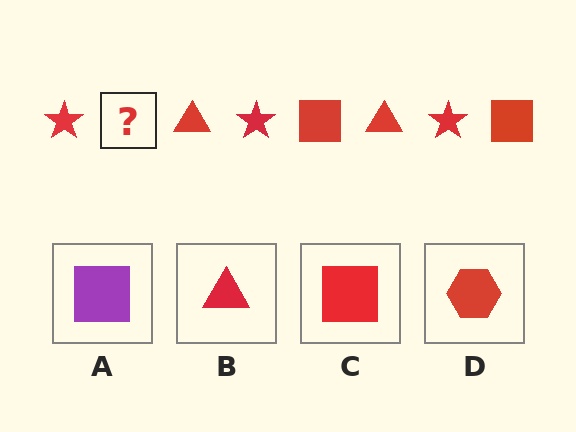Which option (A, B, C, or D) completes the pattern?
C.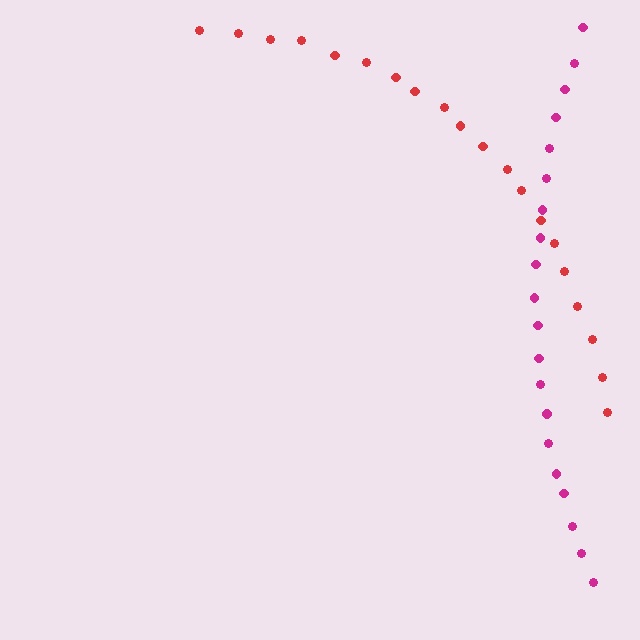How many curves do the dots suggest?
There are 2 distinct paths.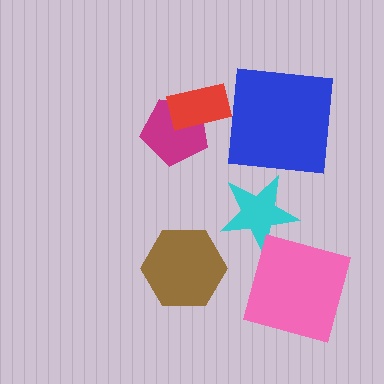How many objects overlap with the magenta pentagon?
1 object overlaps with the magenta pentagon.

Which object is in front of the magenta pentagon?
The red rectangle is in front of the magenta pentagon.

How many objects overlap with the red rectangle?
1 object overlaps with the red rectangle.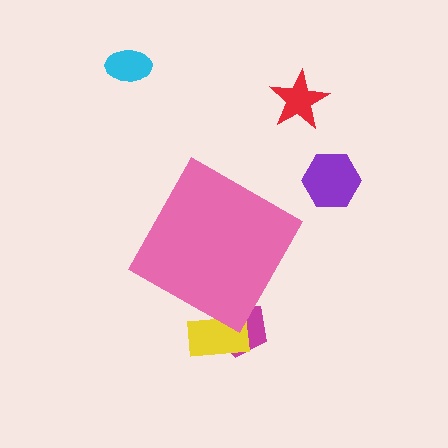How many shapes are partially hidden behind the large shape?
2 shapes are partially hidden.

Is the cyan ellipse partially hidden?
No, the cyan ellipse is fully visible.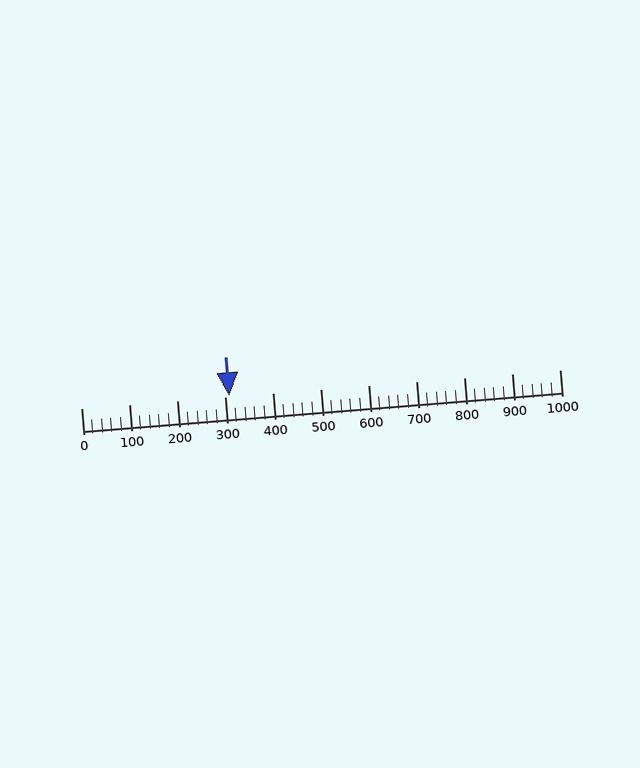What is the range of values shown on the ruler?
The ruler shows values from 0 to 1000.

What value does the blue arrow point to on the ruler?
The blue arrow points to approximately 310.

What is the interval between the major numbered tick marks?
The major tick marks are spaced 100 units apart.